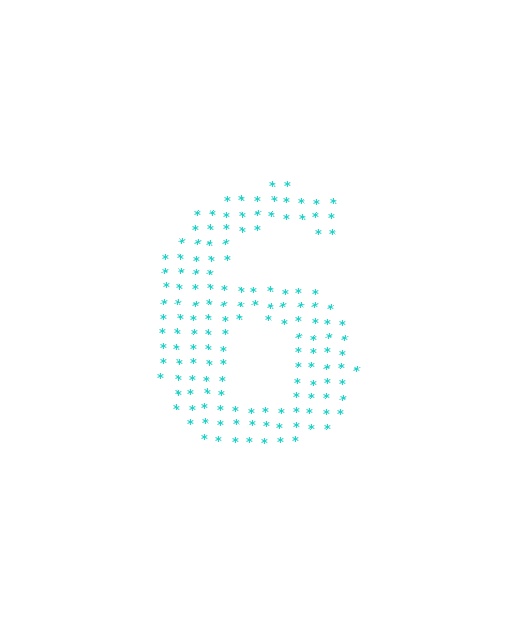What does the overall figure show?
The overall figure shows the digit 6.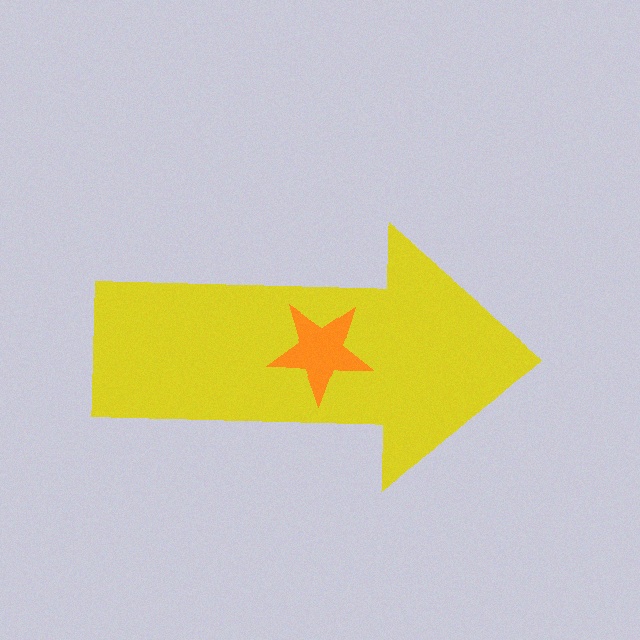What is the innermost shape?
The orange star.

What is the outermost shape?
The yellow arrow.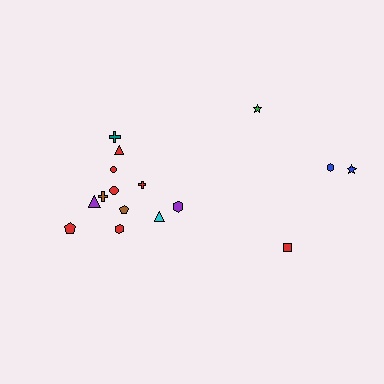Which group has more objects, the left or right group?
The left group.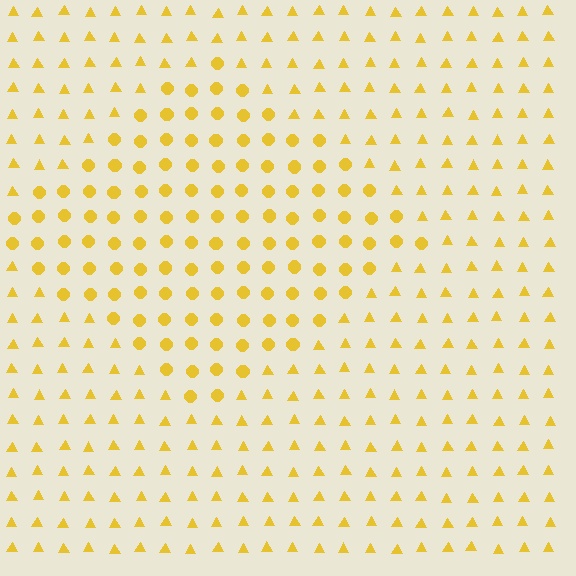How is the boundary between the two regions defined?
The boundary is defined by a change in element shape: circles inside vs. triangles outside. All elements share the same color and spacing.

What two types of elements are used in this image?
The image uses circles inside the diamond region and triangles outside it.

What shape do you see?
I see a diamond.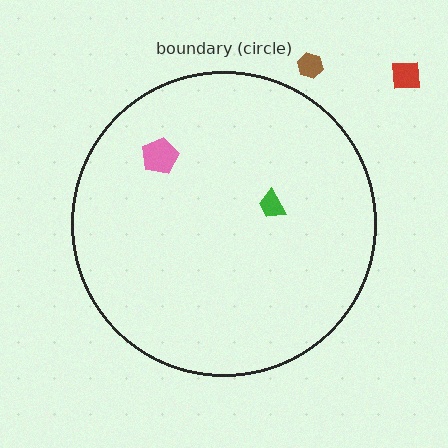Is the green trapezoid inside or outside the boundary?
Inside.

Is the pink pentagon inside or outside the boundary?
Inside.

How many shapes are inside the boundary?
2 inside, 2 outside.